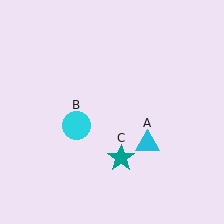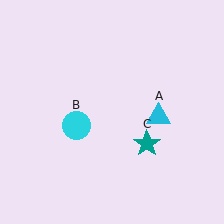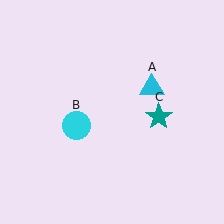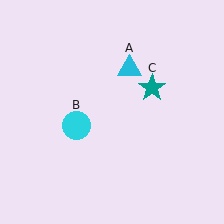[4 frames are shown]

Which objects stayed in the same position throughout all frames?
Cyan circle (object B) remained stationary.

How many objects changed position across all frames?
2 objects changed position: cyan triangle (object A), teal star (object C).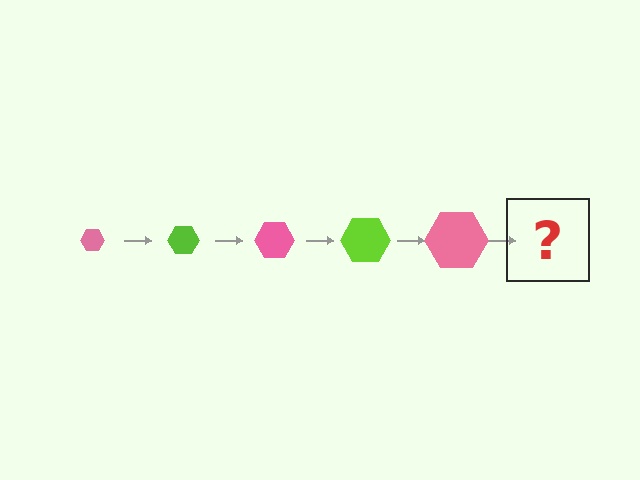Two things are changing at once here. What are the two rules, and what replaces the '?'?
The two rules are that the hexagon grows larger each step and the color cycles through pink and lime. The '?' should be a lime hexagon, larger than the previous one.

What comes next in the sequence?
The next element should be a lime hexagon, larger than the previous one.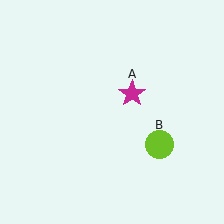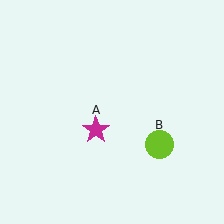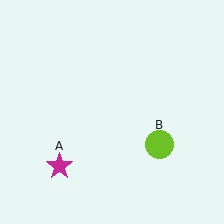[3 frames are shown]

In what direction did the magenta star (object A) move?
The magenta star (object A) moved down and to the left.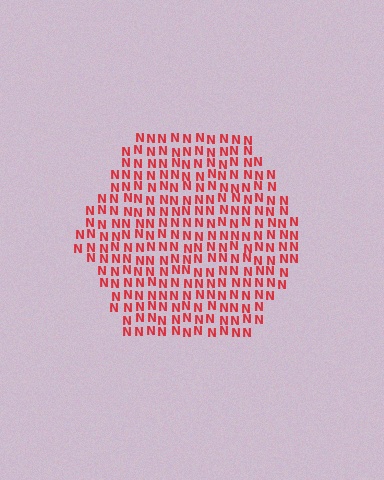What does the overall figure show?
The overall figure shows a hexagon.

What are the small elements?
The small elements are letter N's.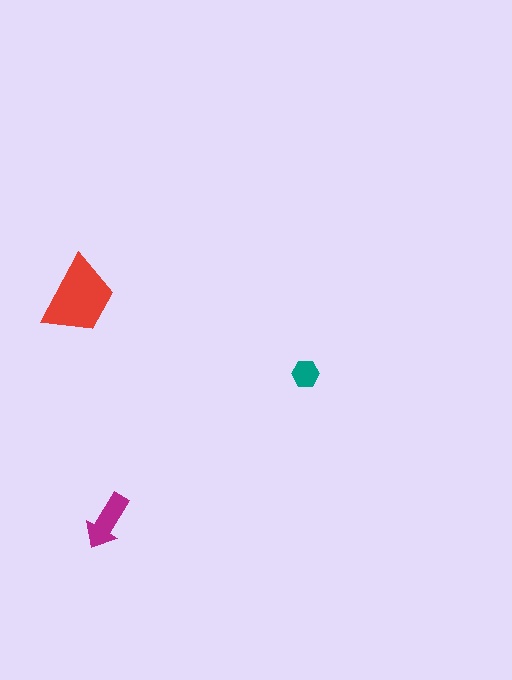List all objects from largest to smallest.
The red trapezoid, the magenta arrow, the teal hexagon.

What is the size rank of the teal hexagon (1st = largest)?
3rd.